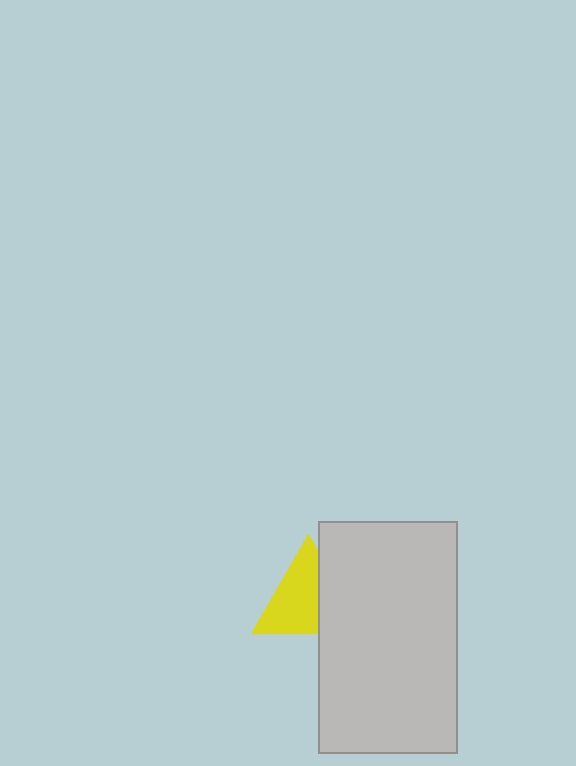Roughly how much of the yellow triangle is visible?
About half of it is visible (roughly 64%).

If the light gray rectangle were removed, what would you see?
You would see the complete yellow triangle.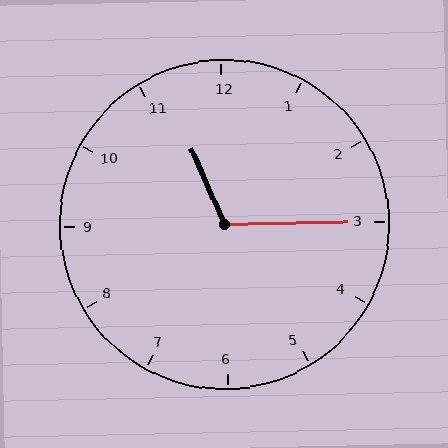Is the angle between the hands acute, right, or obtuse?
It is obtuse.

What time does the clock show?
11:15.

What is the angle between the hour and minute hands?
Approximately 112 degrees.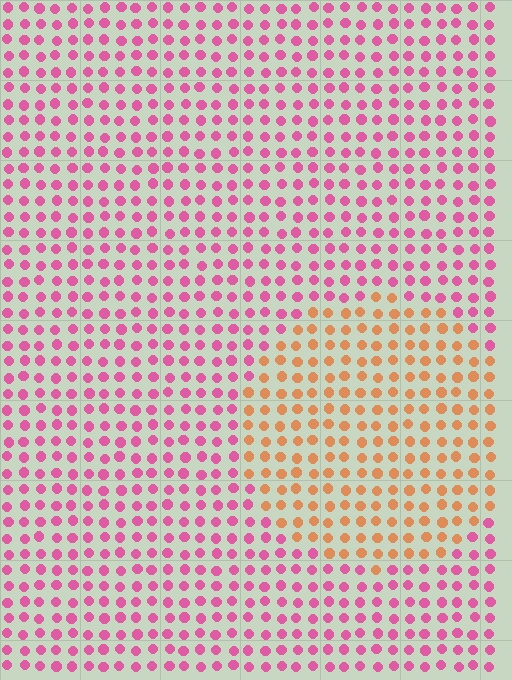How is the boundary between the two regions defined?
The boundary is defined purely by a slight shift in hue (about 55 degrees). Spacing, size, and orientation are identical on both sides.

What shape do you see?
I see a circle.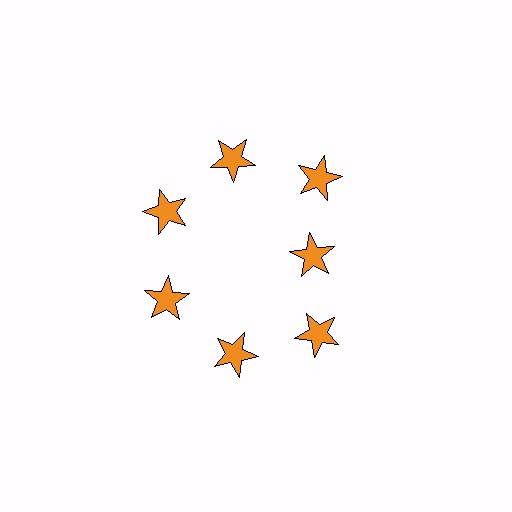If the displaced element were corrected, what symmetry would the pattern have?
It would have 7-fold rotational symmetry — the pattern would map onto itself every 51 degrees.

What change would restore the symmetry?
The symmetry would be restored by moving it outward, back onto the ring so that all 7 stars sit at equal angles and equal distance from the center.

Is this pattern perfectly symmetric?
No. The 7 orange stars are arranged in a ring, but one element near the 3 o'clock position is pulled inward toward the center, breaking the 7-fold rotational symmetry.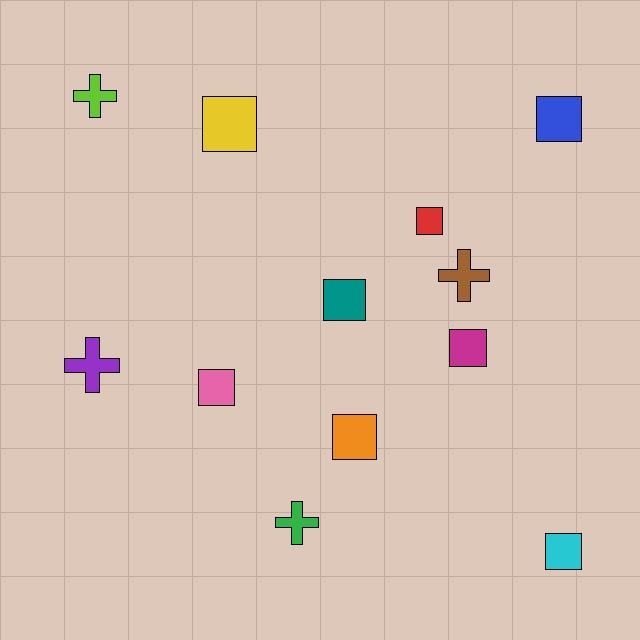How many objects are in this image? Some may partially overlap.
There are 12 objects.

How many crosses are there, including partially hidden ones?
There are 4 crosses.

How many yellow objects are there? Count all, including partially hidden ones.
There is 1 yellow object.